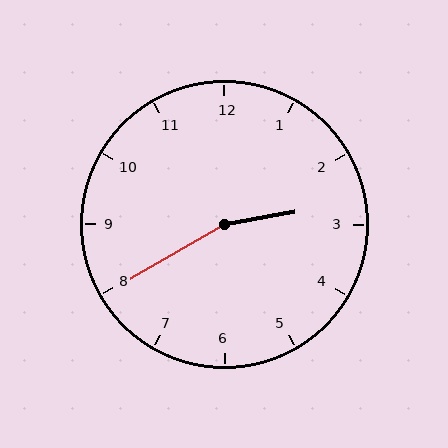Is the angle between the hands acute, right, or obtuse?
It is obtuse.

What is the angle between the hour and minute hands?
Approximately 160 degrees.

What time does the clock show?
2:40.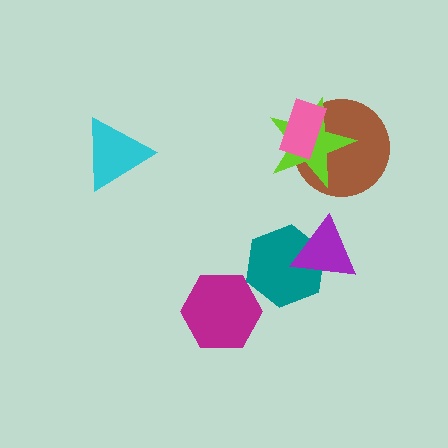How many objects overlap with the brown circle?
2 objects overlap with the brown circle.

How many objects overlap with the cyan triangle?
0 objects overlap with the cyan triangle.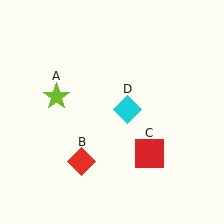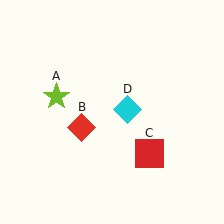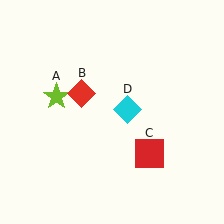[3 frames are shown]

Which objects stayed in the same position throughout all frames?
Lime star (object A) and red square (object C) and cyan diamond (object D) remained stationary.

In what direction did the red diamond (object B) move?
The red diamond (object B) moved up.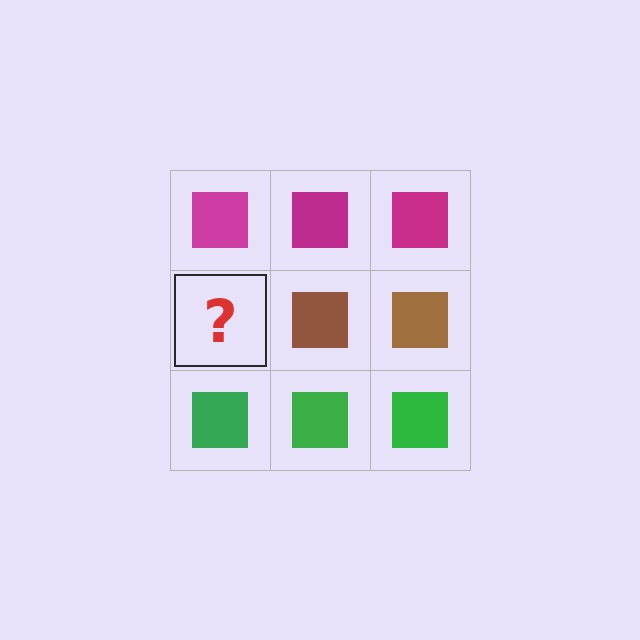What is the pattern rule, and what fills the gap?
The rule is that each row has a consistent color. The gap should be filled with a brown square.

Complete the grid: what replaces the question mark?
The question mark should be replaced with a brown square.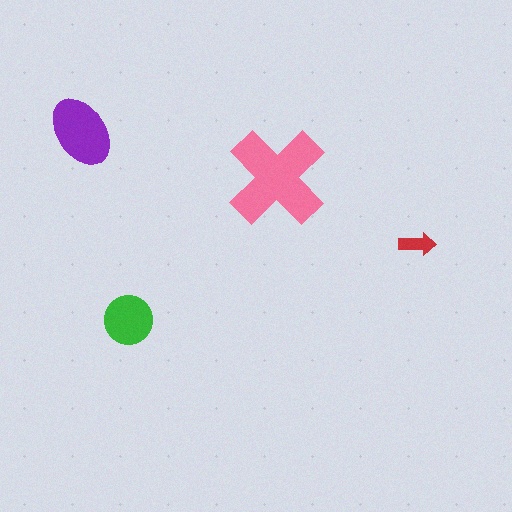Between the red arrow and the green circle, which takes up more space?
The green circle.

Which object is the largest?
The pink cross.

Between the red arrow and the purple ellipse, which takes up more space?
The purple ellipse.